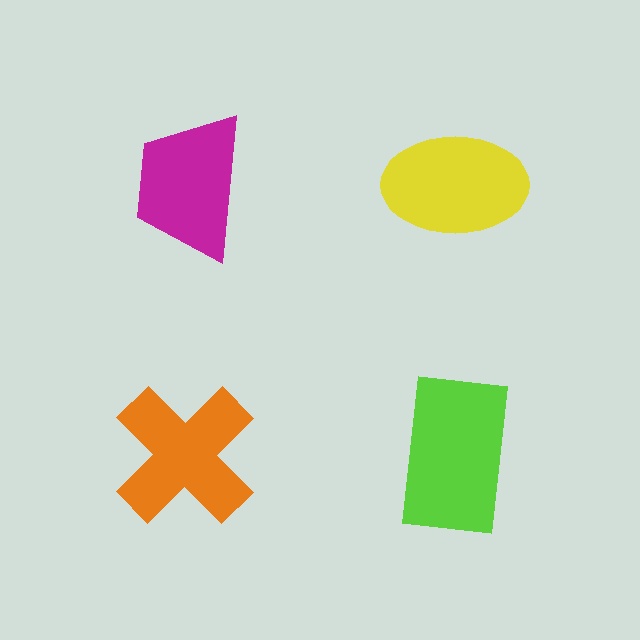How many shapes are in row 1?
2 shapes.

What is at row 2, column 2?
A lime rectangle.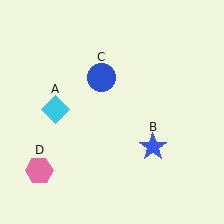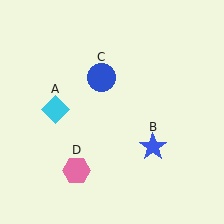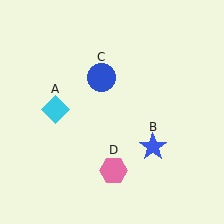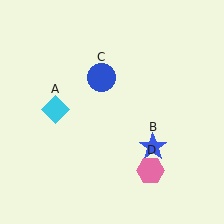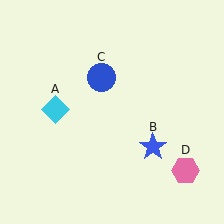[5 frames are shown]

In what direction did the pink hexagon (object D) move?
The pink hexagon (object D) moved right.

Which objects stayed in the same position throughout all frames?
Cyan diamond (object A) and blue star (object B) and blue circle (object C) remained stationary.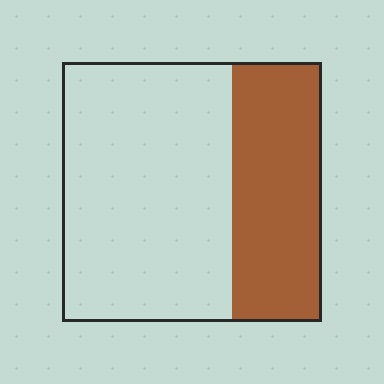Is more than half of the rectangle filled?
No.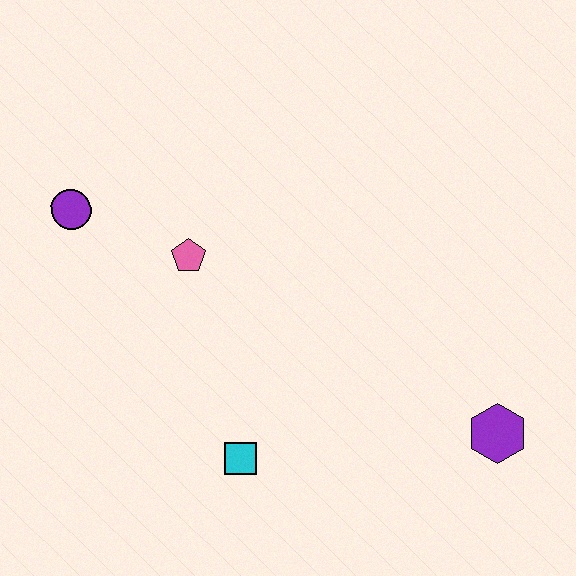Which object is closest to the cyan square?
The pink pentagon is closest to the cyan square.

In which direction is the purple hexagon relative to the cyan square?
The purple hexagon is to the right of the cyan square.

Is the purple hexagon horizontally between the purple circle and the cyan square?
No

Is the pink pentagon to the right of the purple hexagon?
No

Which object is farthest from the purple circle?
The purple hexagon is farthest from the purple circle.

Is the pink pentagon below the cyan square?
No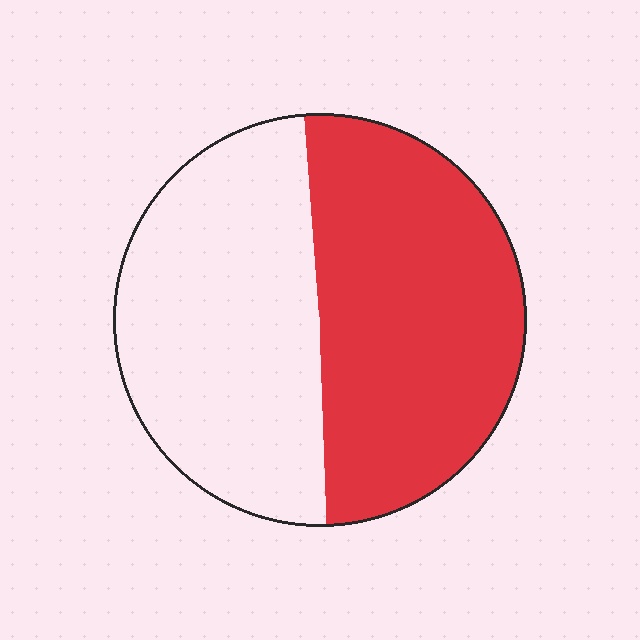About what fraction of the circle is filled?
About one half (1/2).